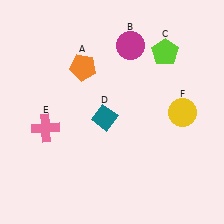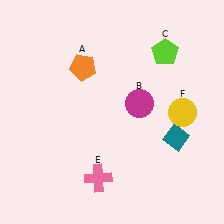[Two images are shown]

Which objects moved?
The objects that moved are: the magenta circle (B), the teal diamond (D), the pink cross (E).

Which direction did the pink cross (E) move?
The pink cross (E) moved right.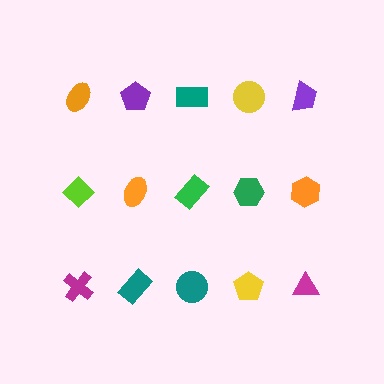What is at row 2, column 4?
A green hexagon.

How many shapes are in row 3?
5 shapes.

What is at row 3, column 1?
A magenta cross.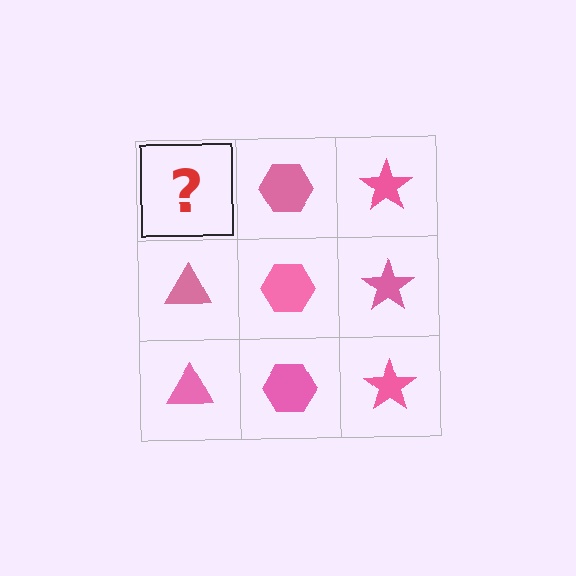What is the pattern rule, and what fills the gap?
The rule is that each column has a consistent shape. The gap should be filled with a pink triangle.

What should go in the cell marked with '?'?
The missing cell should contain a pink triangle.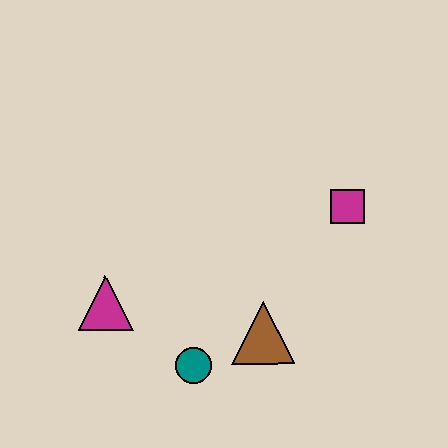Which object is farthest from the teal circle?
The magenta square is farthest from the teal circle.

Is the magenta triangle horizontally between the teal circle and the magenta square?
No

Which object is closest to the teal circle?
The brown triangle is closest to the teal circle.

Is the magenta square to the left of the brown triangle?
No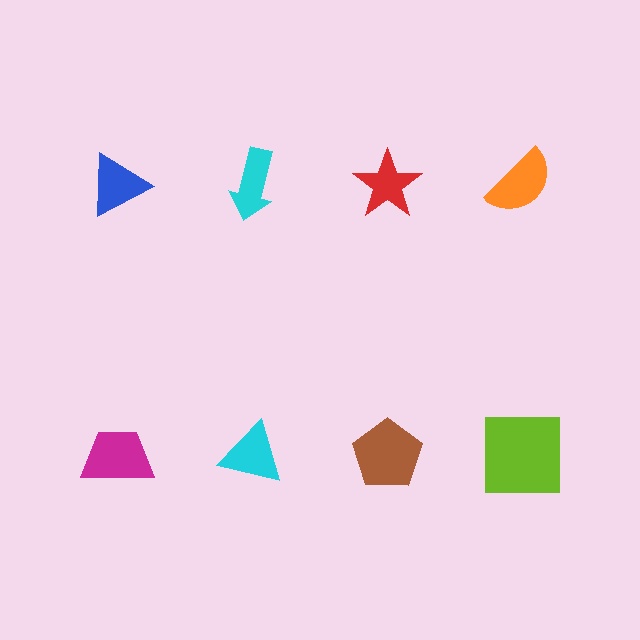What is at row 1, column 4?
An orange semicircle.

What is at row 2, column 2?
A cyan triangle.